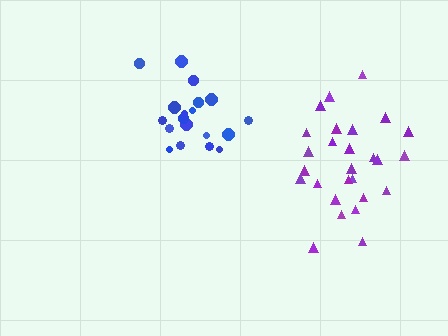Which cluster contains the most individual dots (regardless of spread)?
Purple (27).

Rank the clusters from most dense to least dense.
blue, purple.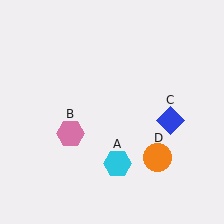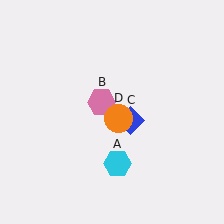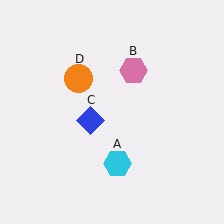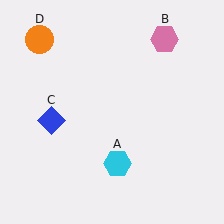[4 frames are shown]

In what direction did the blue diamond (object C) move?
The blue diamond (object C) moved left.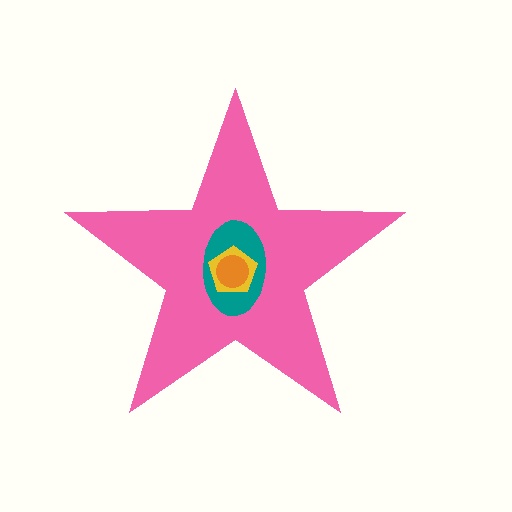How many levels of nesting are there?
4.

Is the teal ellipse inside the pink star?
Yes.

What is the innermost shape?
The orange circle.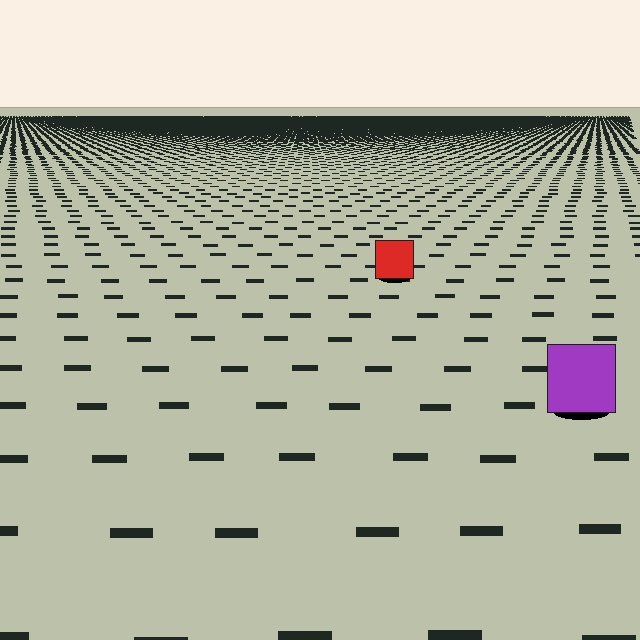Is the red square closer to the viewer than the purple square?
No. The purple square is closer — you can tell from the texture gradient: the ground texture is coarser near it.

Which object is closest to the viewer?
The purple square is closest. The texture marks near it are larger and more spread out.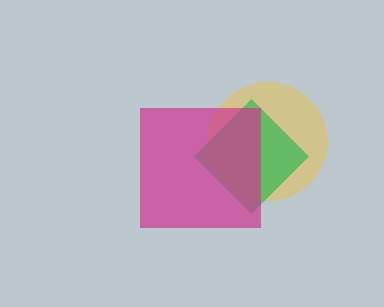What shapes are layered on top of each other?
The layered shapes are: a yellow circle, a green diamond, a magenta square.